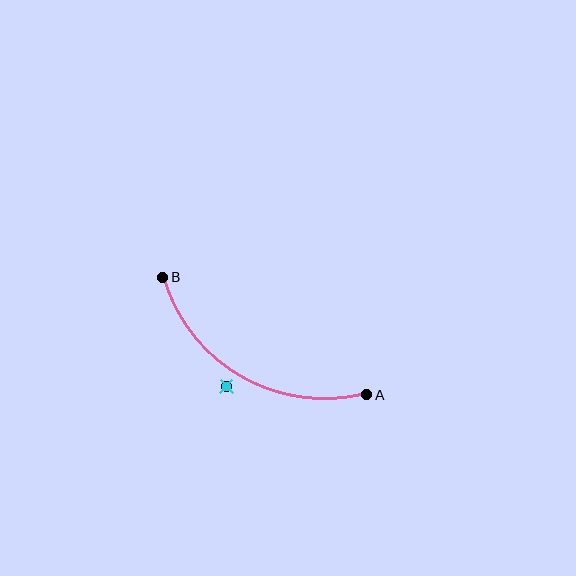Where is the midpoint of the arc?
The arc midpoint is the point on the curve farthest from the straight line joining A and B. It sits below that line.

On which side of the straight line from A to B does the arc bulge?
The arc bulges below the straight line connecting A and B.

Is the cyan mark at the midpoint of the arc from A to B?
No — the cyan mark does not lie on the arc at all. It sits slightly outside the curve.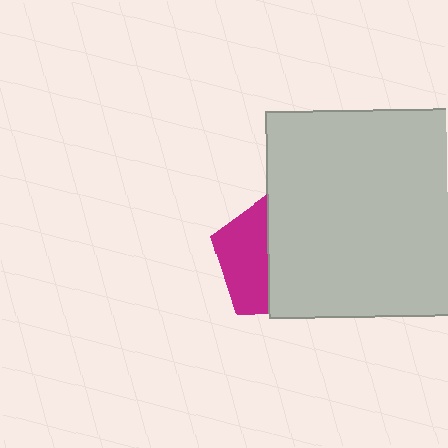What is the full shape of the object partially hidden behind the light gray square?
The partially hidden object is a magenta pentagon.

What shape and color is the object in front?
The object in front is a light gray square.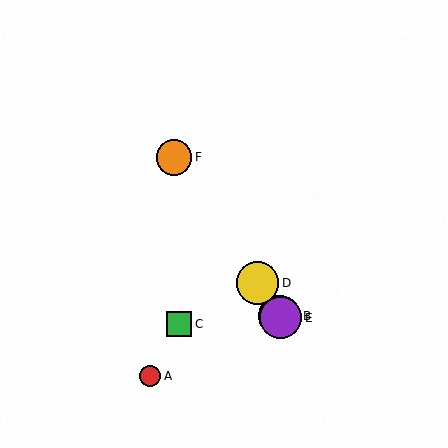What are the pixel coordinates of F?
Object F is at (174, 157).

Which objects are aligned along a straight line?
Objects B, D, E, F are aligned along a straight line.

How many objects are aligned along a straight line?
4 objects (B, D, E, F) are aligned along a straight line.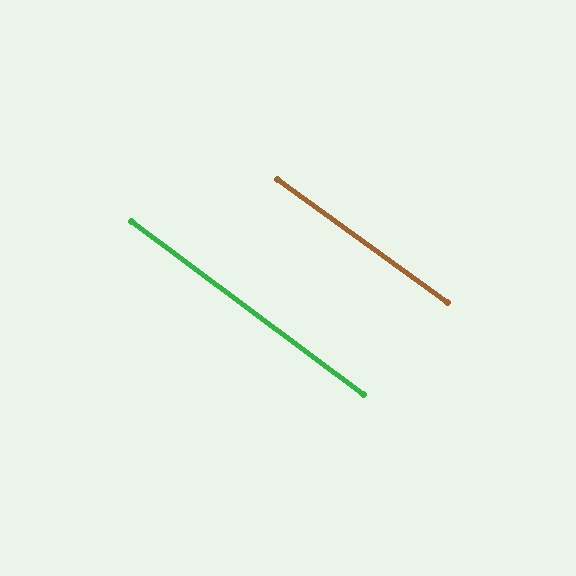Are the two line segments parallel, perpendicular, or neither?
Parallel — their directions differ by only 1.0°.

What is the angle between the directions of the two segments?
Approximately 1 degree.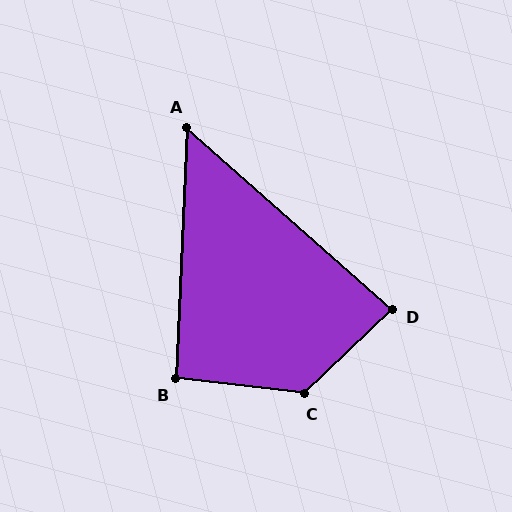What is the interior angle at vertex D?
Approximately 85 degrees (approximately right).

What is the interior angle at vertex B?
Approximately 95 degrees (approximately right).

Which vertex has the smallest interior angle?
A, at approximately 51 degrees.